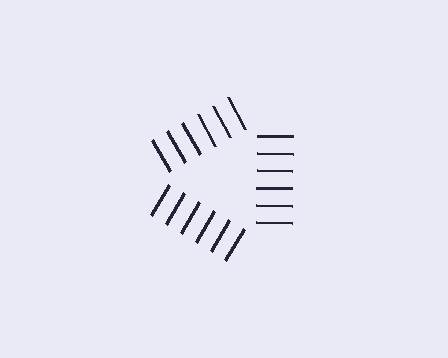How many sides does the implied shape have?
3 sides — the line-ends trace a triangle.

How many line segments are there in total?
18 — 6 along each of the 3 edges.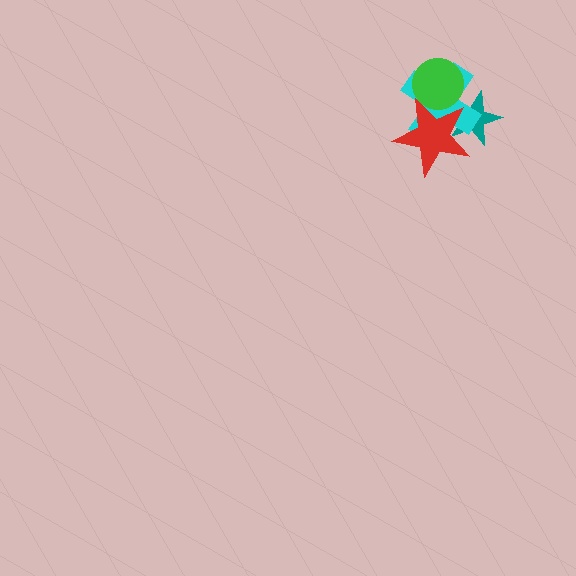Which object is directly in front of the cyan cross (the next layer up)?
The red star is directly in front of the cyan cross.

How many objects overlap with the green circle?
2 objects overlap with the green circle.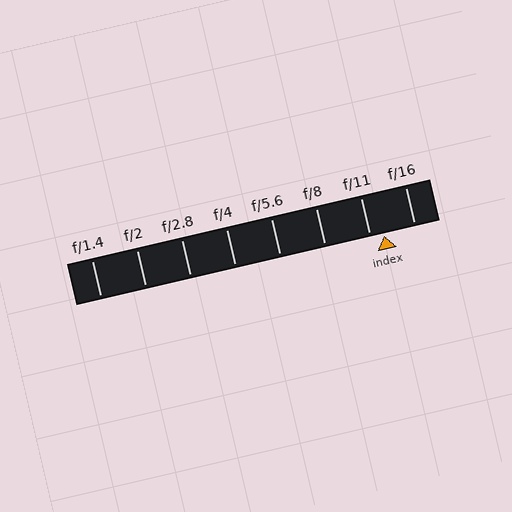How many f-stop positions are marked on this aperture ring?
There are 8 f-stop positions marked.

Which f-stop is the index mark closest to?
The index mark is closest to f/11.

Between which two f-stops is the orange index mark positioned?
The index mark is between f/11 and f/16.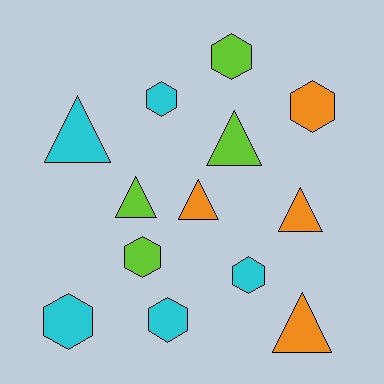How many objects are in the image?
There are 13 objects.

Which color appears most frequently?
Cyan, with 5 objects.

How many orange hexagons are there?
There is 1 orange hexagon.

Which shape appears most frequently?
Hexagon, with 7 objects.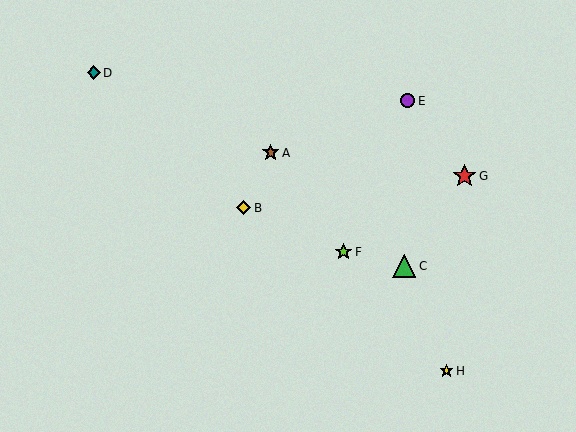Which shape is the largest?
The red star (labeled G) is the largest.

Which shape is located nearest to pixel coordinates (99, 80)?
The teal diamond (labeled D) at (94, 73) is nearest to that location.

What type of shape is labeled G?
Shape G is a red star.